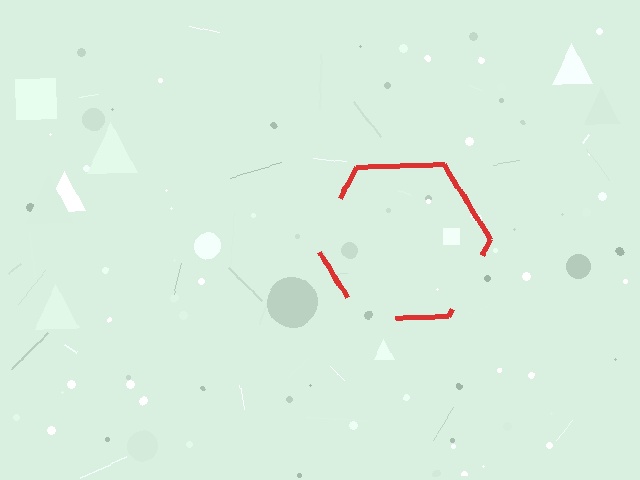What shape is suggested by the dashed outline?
The dashed outline suggests a hexagon.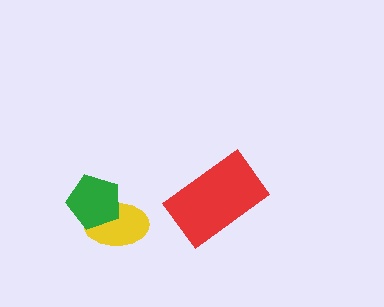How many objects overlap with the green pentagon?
1 object overlaps with the green pentagon.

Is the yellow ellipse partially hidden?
Yes, it is partially covered by another shape.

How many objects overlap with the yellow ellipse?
1 object overlaps with the yellow ellipse.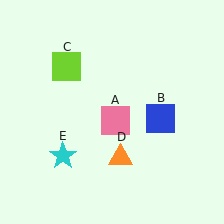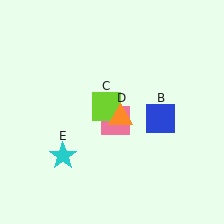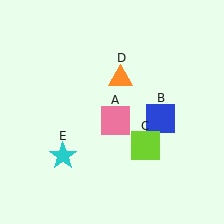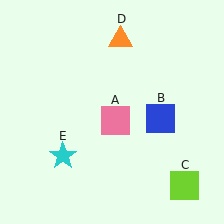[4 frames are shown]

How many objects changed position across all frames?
2 objects changed position: lime square (object C), orange triangle (object D).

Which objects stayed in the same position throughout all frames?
Pink square (object A) and blue square (object B) and cyan star (object E) remained stationary.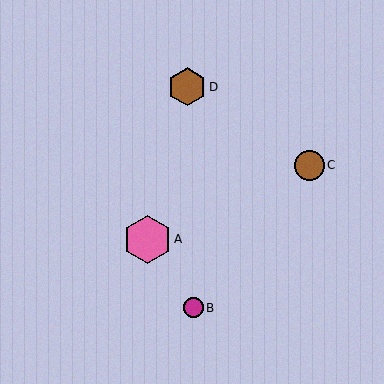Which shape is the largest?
The pink hexagon (labeled A) is the largest.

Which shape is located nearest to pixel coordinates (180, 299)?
The magenta circle (labeled B) at (194, 308) is nearest to that location.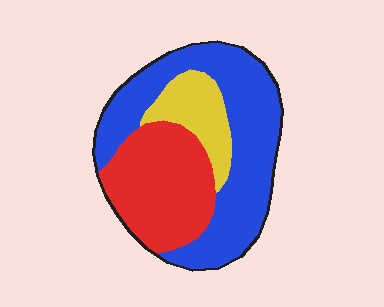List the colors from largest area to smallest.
From largest to smallest: blue, red, yellow.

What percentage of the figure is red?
Red covers around 35% of the figure.